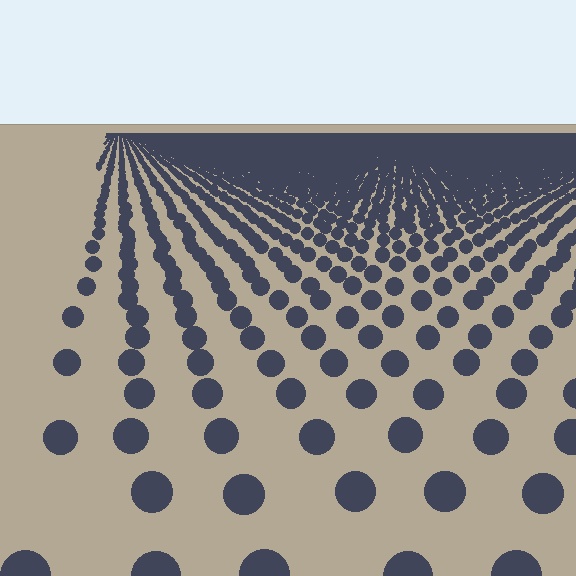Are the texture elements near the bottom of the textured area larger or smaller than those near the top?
Larger. Near the bottom, elements are closer to the viewer and appear at a bigger on-screen size.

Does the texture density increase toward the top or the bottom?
Density increases toward the top.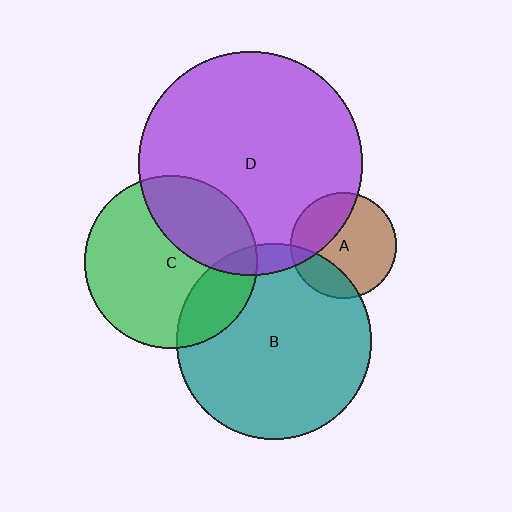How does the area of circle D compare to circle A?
Approximately 4.5 times.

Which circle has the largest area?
Circle D (purple).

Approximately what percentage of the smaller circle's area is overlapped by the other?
Approximately 20%.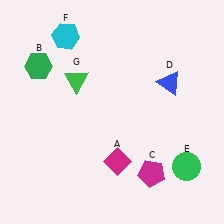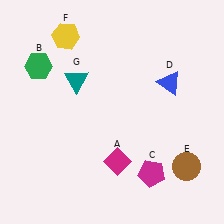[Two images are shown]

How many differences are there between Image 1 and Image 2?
There are 3 differences between the two images.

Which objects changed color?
E changed from green to brown. F changed from cyan to yellow. G changed from green to teal.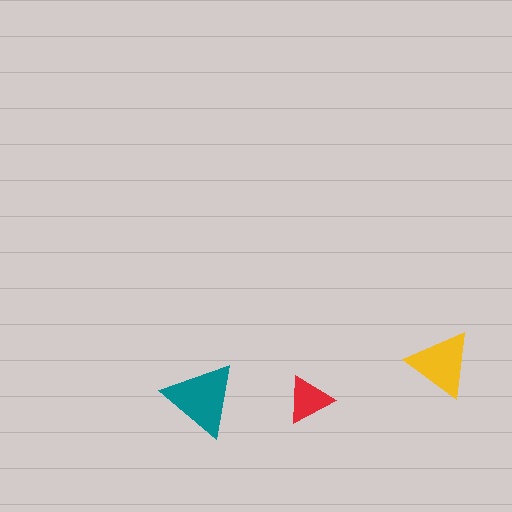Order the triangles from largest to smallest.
the teal one, the yellow one, the red one.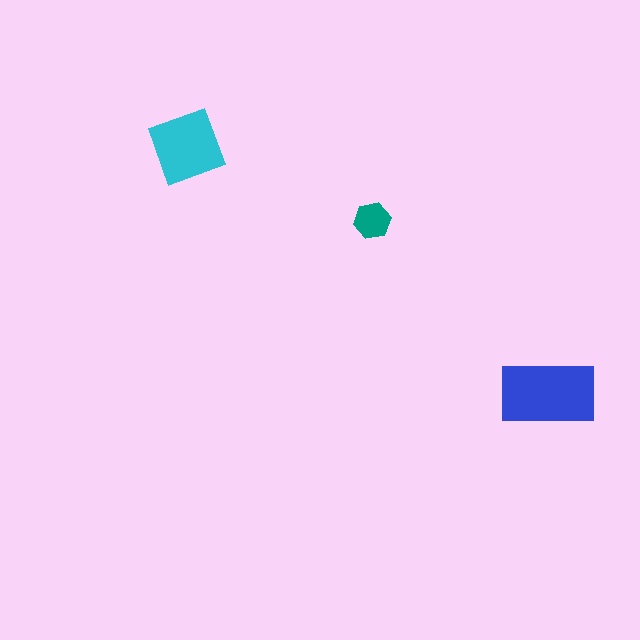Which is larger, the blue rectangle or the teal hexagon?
The blue rectangle.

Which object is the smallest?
The teal hexagon.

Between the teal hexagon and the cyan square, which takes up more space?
The cyan square.